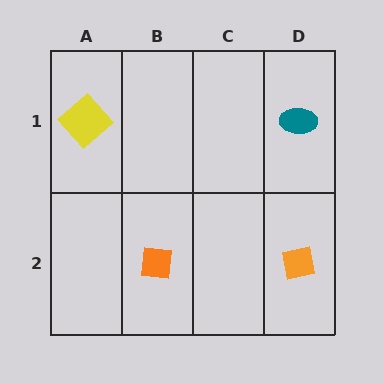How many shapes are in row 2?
2 shapes.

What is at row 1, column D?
A teal ellipse.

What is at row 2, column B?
An orange square.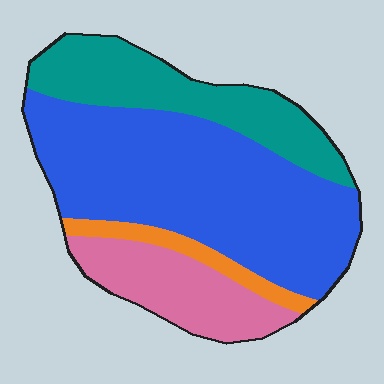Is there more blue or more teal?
Blue.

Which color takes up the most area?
Blue, at roughly 55%.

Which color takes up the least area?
Orange, at roughly 5%.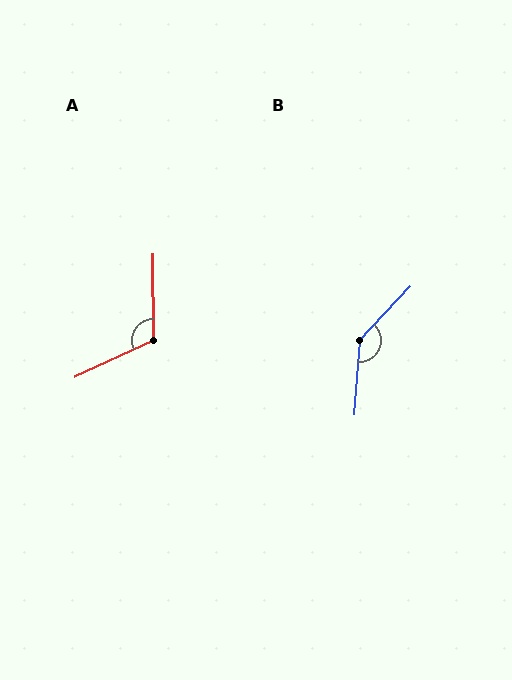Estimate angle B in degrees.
Approximately 141 degrees.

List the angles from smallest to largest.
A (114°), B (141°).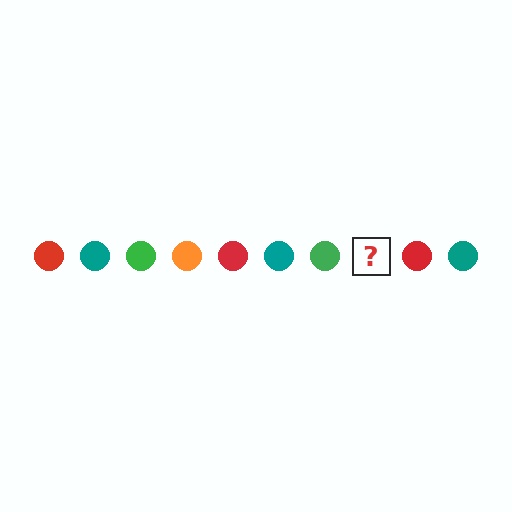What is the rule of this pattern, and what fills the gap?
The rule is that the pattern cycles through red, teal, green, orange circles. The gap should be filled with an orange circle.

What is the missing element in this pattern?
The missing element is an orange circle.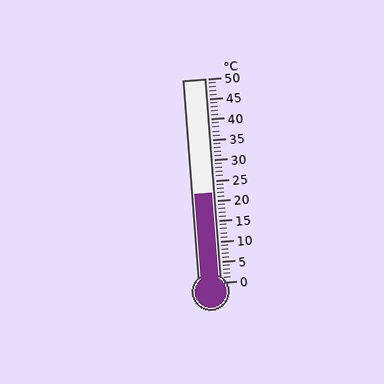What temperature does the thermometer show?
The thermometer shows approximately 22°C.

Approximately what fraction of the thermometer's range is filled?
The thermometer is filled to approximately 45% of its range.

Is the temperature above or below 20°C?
The temperature is above 20°C.